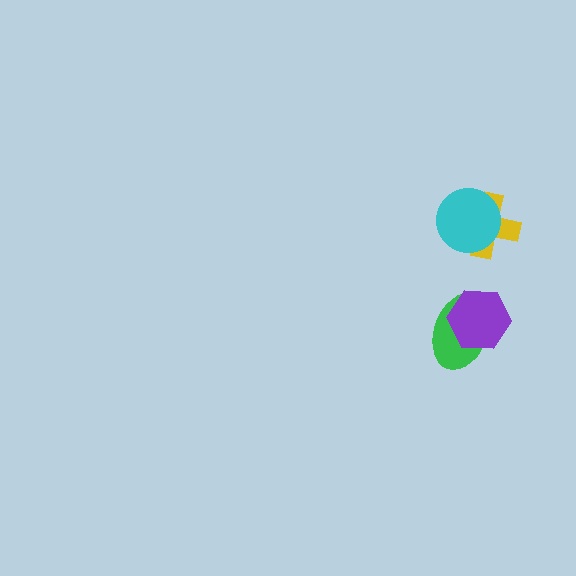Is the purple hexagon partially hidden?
No, no other shape covers it.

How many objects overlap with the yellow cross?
1 object overlaps with the yellow cross.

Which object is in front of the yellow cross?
The cyan circle is in front of the yellow cross.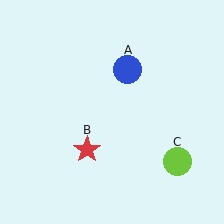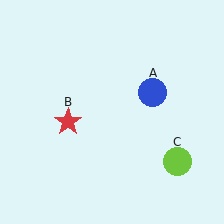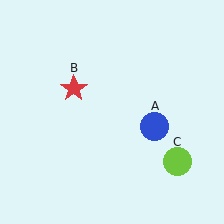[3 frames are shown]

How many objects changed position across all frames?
2 objects changed position: blue circle (object A), red star (object B).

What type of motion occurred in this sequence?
The blue circle (object A), red star (object B) rotated clockwise around the center of the scene.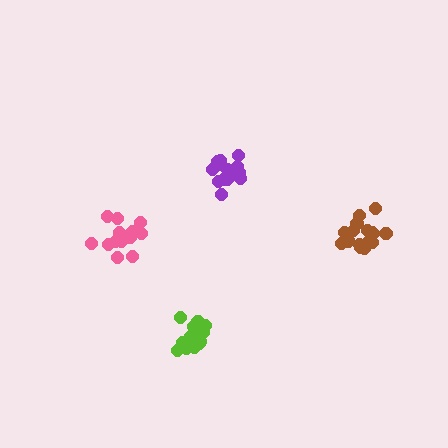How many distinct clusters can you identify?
There are 4 distinct clusters.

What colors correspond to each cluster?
The clusters are colored: pink, lime, purple, brown.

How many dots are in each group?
Group 1: 13 dots, Group 2: 18 dots, Group 3: 19 dots, Group 4: 17 dots (67 total).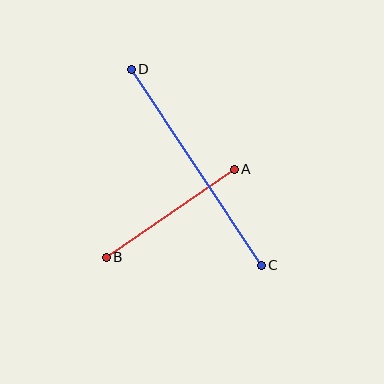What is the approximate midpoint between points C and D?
The midpoint is at approximately (196, 167) pixels.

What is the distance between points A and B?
The distance is approximately 156 pixels.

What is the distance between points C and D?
The distance is approximately 236 pixels.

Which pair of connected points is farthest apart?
Points C and D are farthest apart.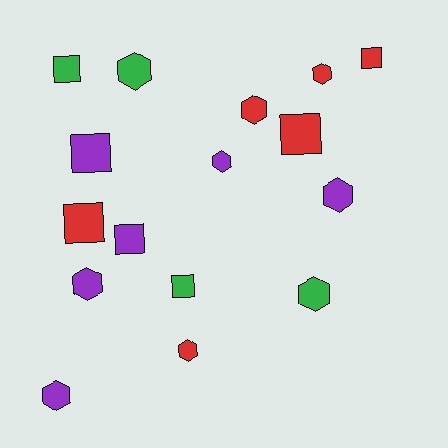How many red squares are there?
There are 3 red squares.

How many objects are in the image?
There are 16 objects.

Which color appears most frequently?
Purple, with 6 objects.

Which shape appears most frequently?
Hexagon, with 9 objects.